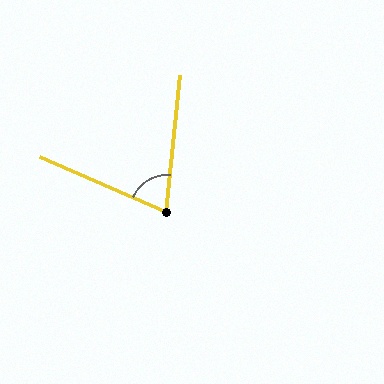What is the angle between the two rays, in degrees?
Approximately 72 degrees.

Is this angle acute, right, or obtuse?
It is acute.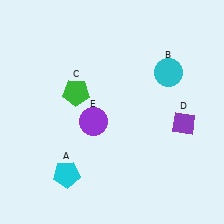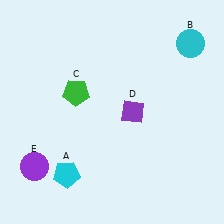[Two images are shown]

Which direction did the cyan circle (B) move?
The cyan circle (B) moved up.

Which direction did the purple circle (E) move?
The purple circle (E) moved left.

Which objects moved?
The objects that moved are: the cyan circle (B), the purple diamond (D), the purple circle (E).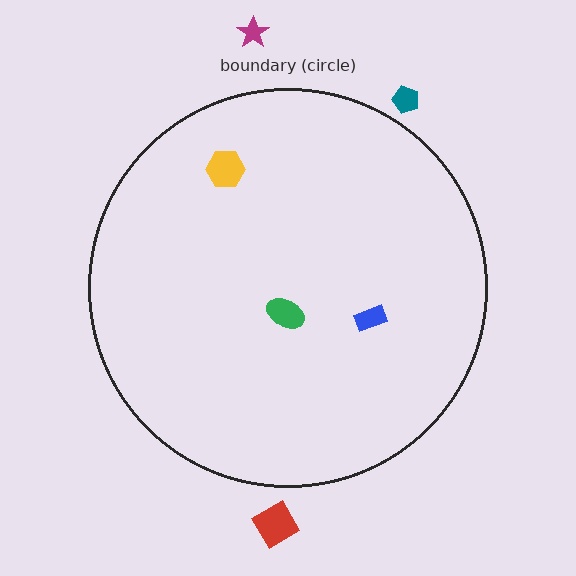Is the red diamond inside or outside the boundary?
Outside.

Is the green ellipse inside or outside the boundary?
Inside.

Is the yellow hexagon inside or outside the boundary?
Inside.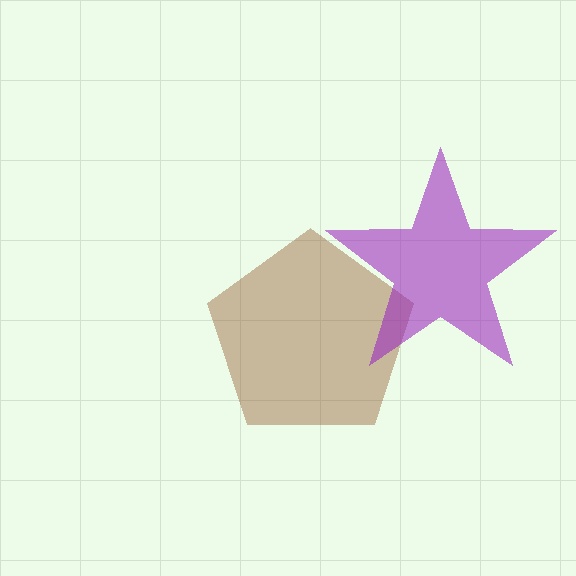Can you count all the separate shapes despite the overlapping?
Yes, there are 2 separate shapes.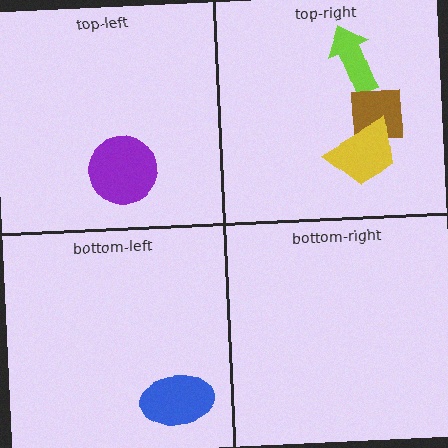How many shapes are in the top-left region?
1.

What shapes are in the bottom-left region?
The blue ellipse.